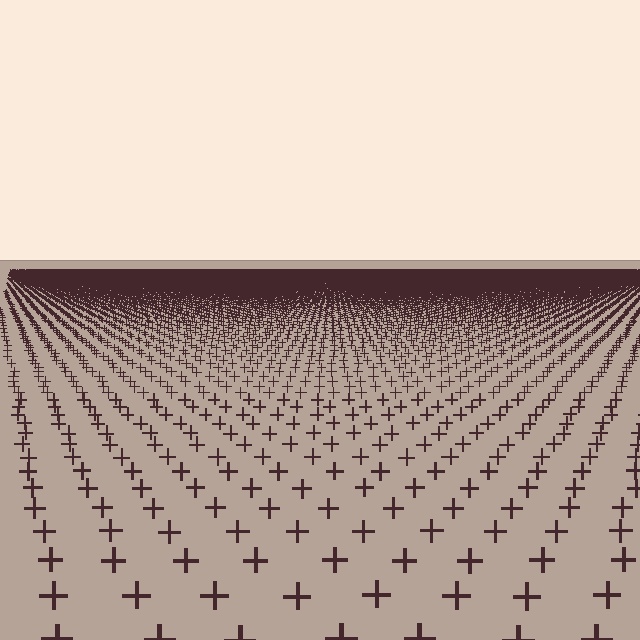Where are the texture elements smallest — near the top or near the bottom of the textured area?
Near the top.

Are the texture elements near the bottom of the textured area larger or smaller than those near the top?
Larger. Near the bottom, elements are closer to the viewer and appear at a bigger on-screen size.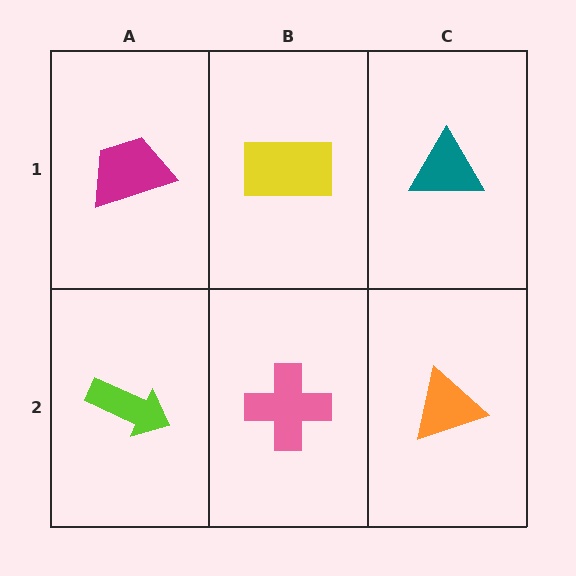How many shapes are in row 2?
3 shapes.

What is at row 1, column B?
A yellow rectangle.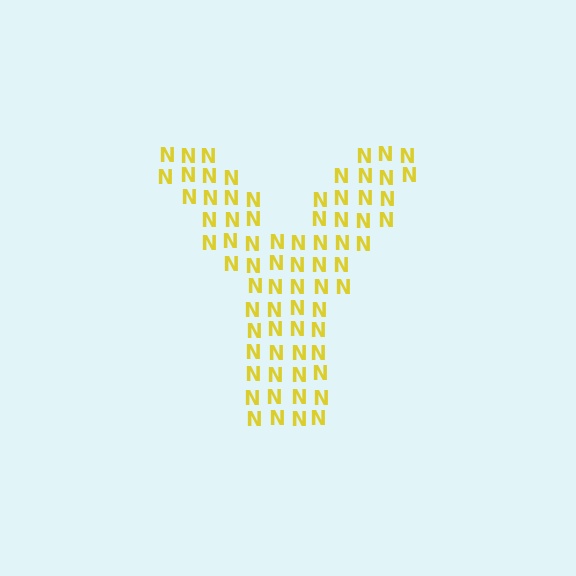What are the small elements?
The small elements are letter N's.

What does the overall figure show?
The overall figure shows the letter Y.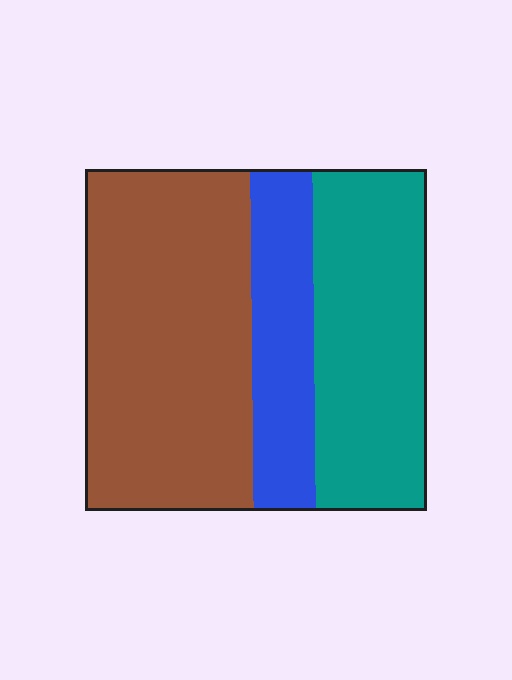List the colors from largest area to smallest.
From largest to smallest: brown, teal, blue.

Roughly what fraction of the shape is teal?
Teal takes up about one third (1/3) of the shape.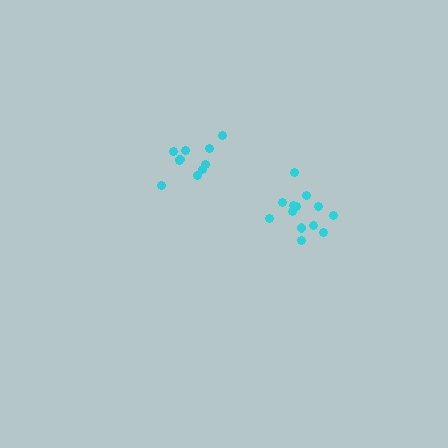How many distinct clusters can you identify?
There are 2 distinct clusters.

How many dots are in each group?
Group 1: 13 dots, Group 2: 10 dots (23 total).